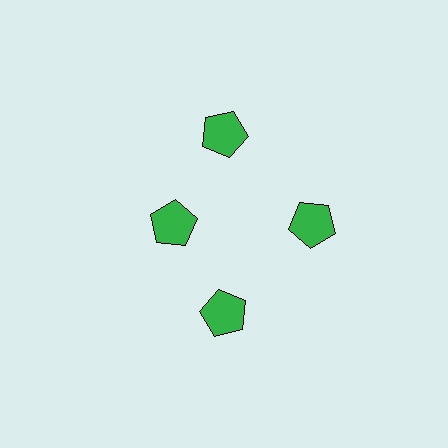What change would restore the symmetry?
The symmetry would be restored by moving it outward, back onto the ring so that all 4 pentagons sit at equal angles and equal distance from the center.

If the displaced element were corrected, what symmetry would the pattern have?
It would have 4-fold rotational symmetry — the pattern would map onto itself every 90 degrees.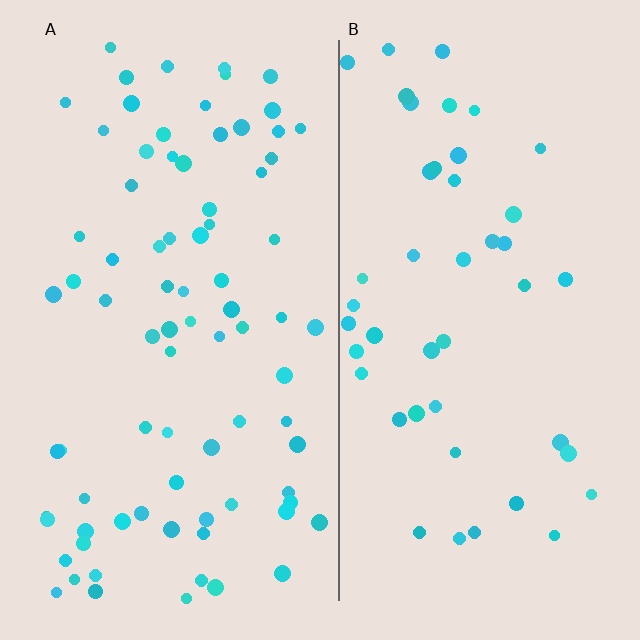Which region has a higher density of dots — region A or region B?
A (the left).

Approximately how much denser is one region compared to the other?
Approximately 1.8× — region A over region B.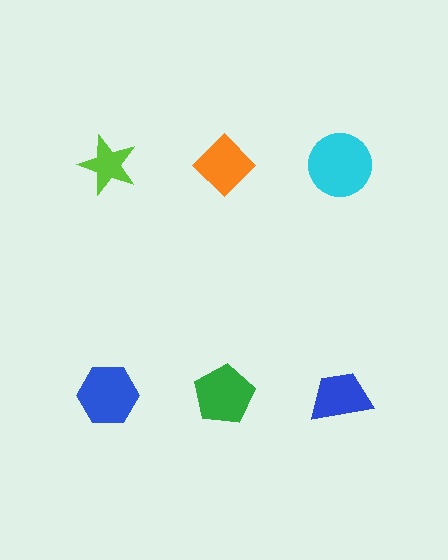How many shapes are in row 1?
3 shapes.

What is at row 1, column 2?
An orange diamond.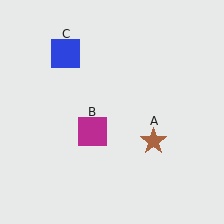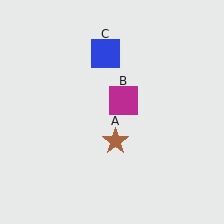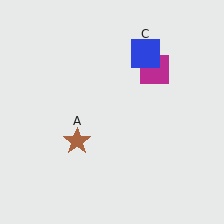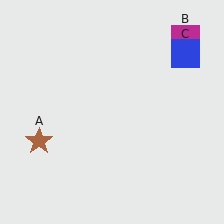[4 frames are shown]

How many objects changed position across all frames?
3 objects changed position: brown star (object A), magenta square (object B), blue square (object C).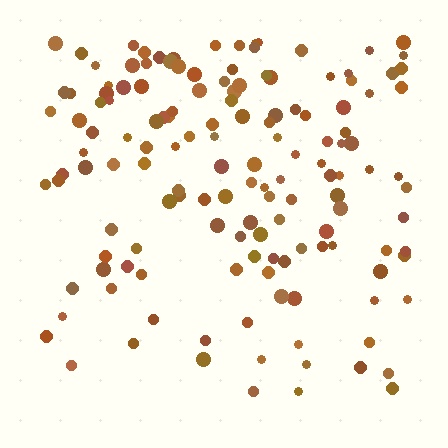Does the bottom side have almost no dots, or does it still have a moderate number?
Still a moderate number, just noticeably fewer than the top.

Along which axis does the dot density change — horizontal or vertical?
Vertical.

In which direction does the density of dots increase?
From bottom to top, with the top side densest.